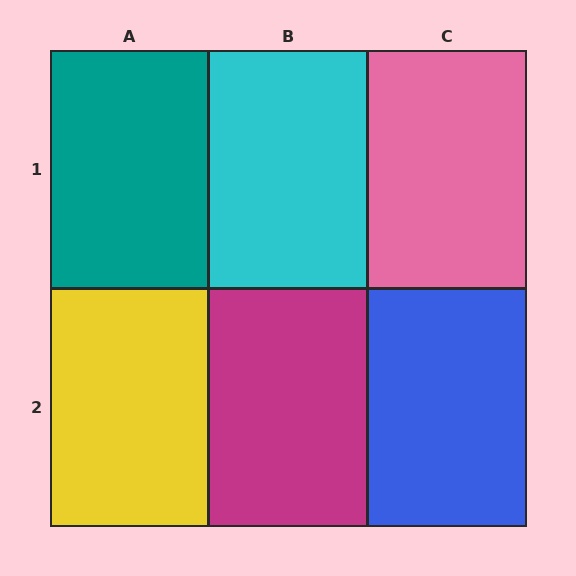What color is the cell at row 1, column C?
Pink.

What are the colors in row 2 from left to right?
Yellow, magenta, blue.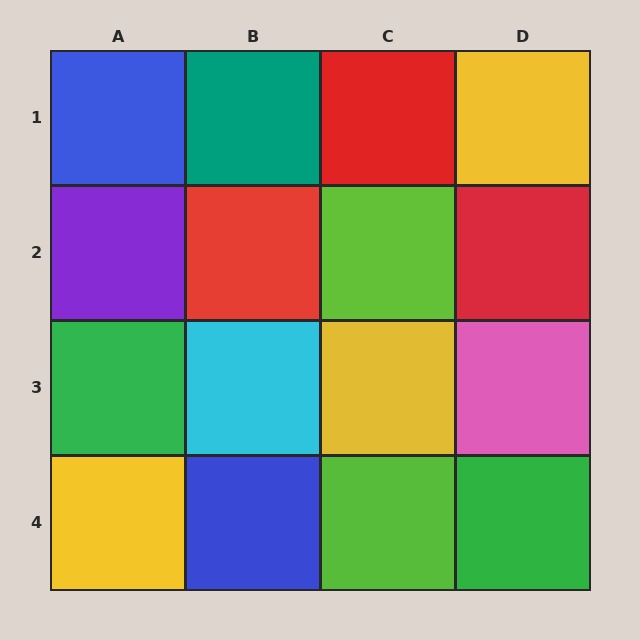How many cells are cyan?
1 cell is cyan.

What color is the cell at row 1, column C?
Red.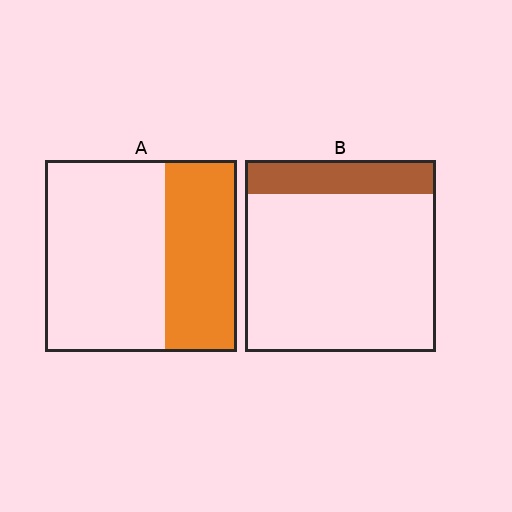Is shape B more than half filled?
No.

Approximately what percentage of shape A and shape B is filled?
A is approximately 40% and B is approximately 20%.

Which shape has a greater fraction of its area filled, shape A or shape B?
Shape A.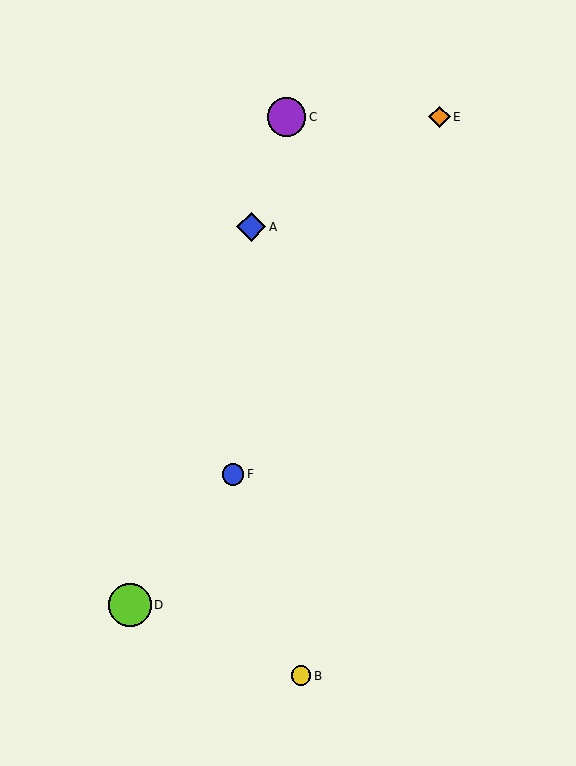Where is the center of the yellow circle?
The center of the yellow circle is at (301, 676).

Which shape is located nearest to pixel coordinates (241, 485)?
The blue circle (labeled F) at (233, 474) is nearest to that location.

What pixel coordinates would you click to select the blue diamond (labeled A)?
Click at (251, 227) to select the blue diamond A.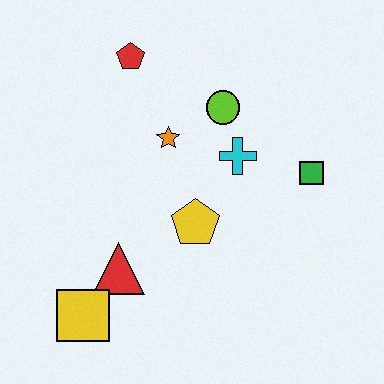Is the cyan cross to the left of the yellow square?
No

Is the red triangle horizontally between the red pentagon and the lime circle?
No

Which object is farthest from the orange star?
The yellow square is farthest from the orange star.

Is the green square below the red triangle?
No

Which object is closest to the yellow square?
The red triangle is closest to the yellow square.